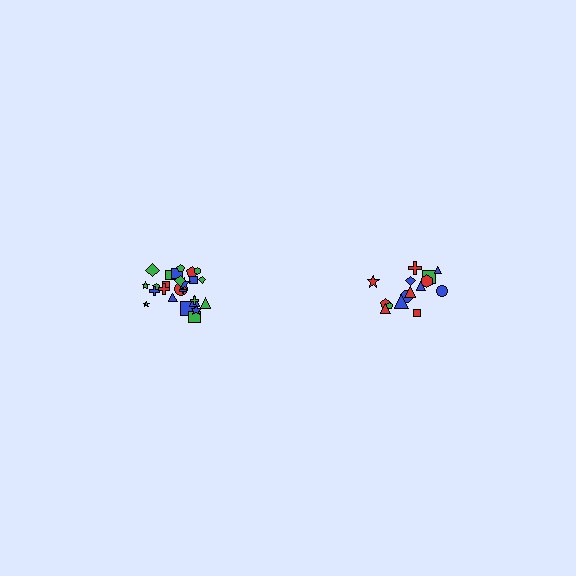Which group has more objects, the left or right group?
The left group.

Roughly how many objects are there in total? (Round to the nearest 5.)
Roughly 40 objects in total.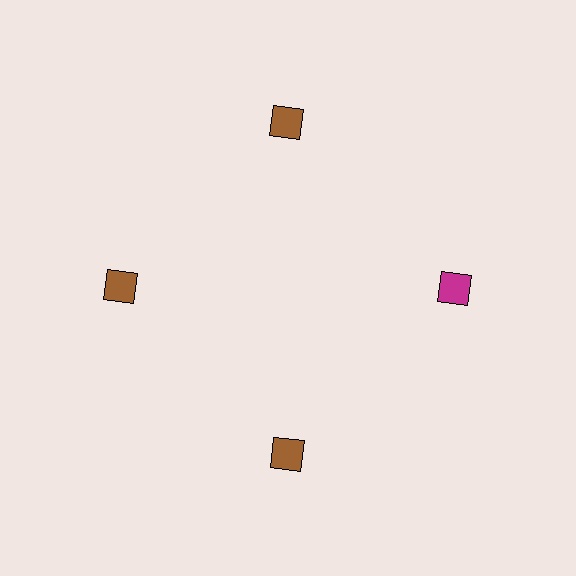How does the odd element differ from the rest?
It has a different color: magenta instead of brown.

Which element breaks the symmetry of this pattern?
The magenta diamond at roughly the 3 o'clock position breaks the symmetry. All other shapes are brown diamonds.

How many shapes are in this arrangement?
There are 4 shapes arranged in a ring pattern.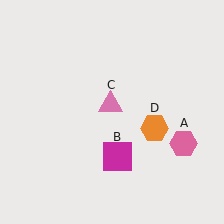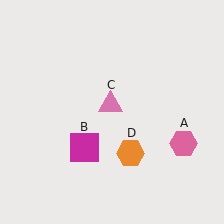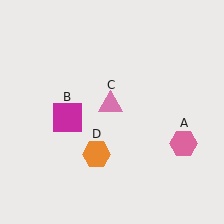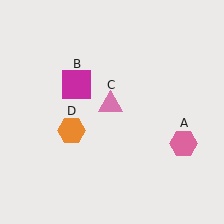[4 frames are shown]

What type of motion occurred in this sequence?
The magenta square (object B), orange hexagon (object D) rotated clockwise around the center of the scene.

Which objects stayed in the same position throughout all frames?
Pink hexagon (object A) and pink triangle (object C) remained stationary.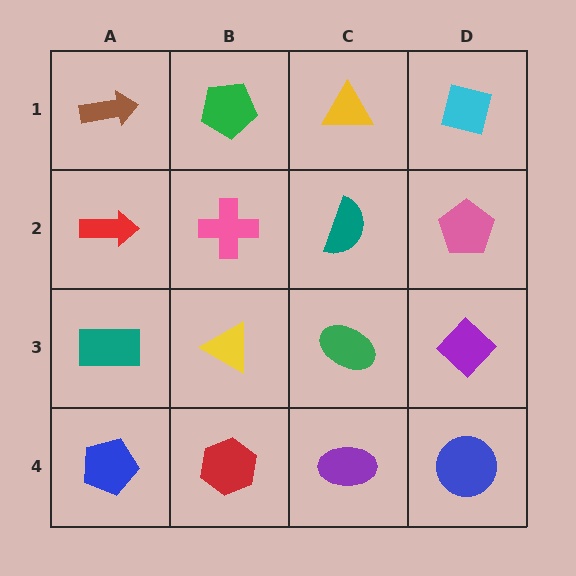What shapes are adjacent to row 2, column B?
A green pentagon (row 1, column B), a yellow triangle (row 3, column B), a red arrow (row 2, column A), a teal semicircle (row 2, column C).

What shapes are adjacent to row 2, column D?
A cyan square (row 1, column D), a purple diamond (row 3, column D), a teal semicircle (row 2, column C).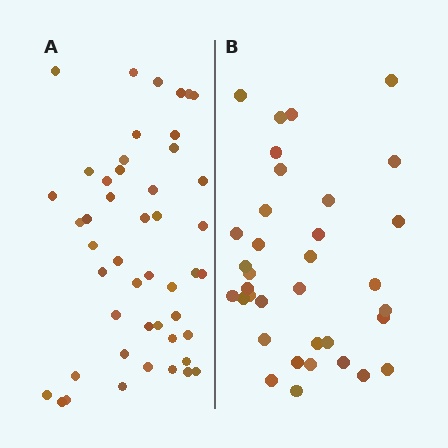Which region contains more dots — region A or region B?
Region A (the left region) has more dots.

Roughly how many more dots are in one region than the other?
Region A has roughly 12 or so more dots than region B.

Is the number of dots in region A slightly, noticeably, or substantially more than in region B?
Region A has noticeably more, but not dramatically so. The ratio is roughly 1.3 to 1.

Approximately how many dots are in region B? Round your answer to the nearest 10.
About 40 dots. (The exact count is 35, which rounds to 40.)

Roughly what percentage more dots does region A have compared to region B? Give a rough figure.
About 35% more.